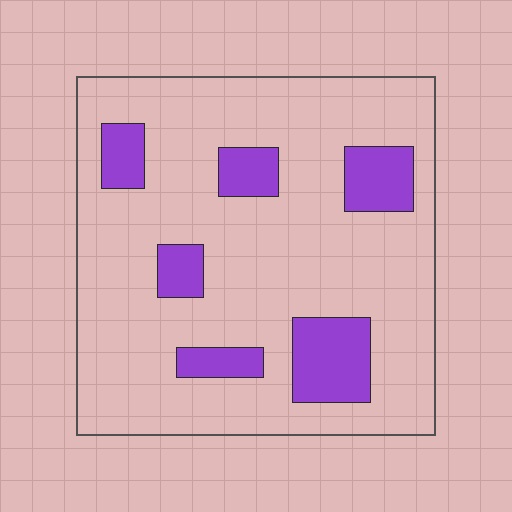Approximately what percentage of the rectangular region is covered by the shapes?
Approximately 15%.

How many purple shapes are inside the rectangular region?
6.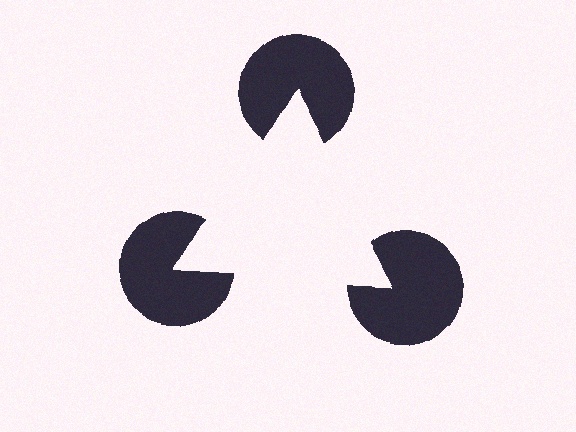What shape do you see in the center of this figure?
An illusory triangle — its edges are inferred from the aligned wedge cuts in the pac-man discs, not physically drawn.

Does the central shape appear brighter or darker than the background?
It typically appears slightly brighter than the background, even though no actual brightness change is drawn.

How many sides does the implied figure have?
3 sides.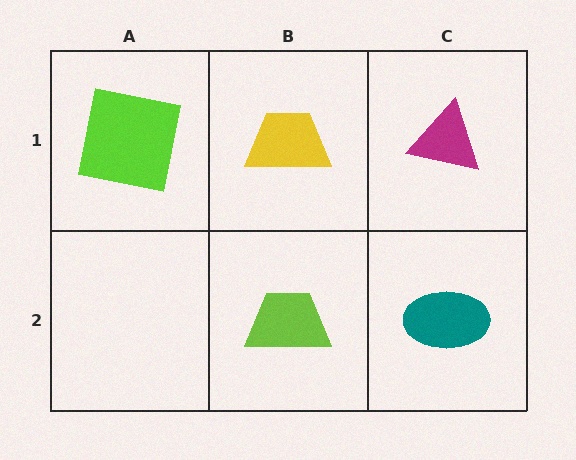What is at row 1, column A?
A lime square.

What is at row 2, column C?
A teal ellipse.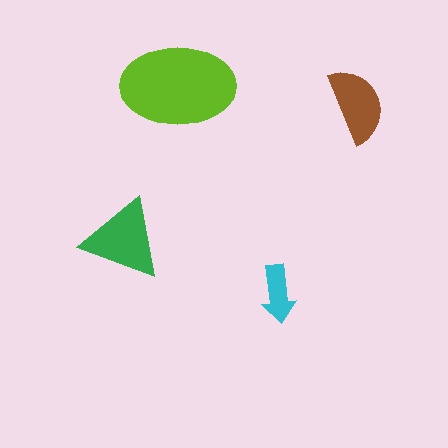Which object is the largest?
The lime ellipse.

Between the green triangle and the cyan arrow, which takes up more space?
The green triangle.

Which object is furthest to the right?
The brown semicircle is rightmost.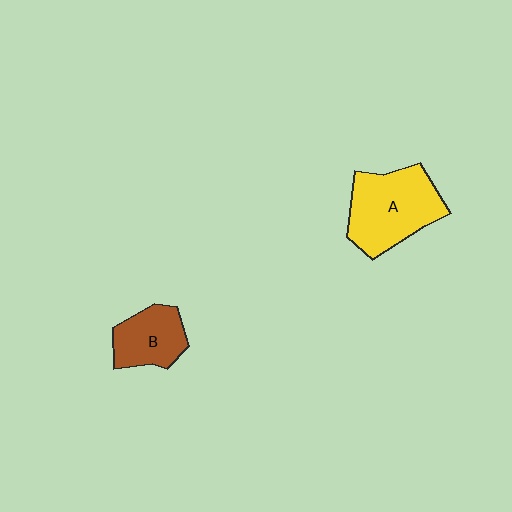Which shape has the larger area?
Shape A (yellow).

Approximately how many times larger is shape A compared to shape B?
Approximately 1.7 times.